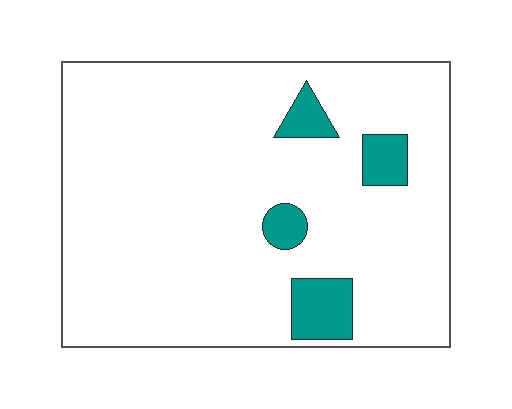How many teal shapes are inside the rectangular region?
4.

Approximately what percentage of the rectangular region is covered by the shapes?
Approximately 10%.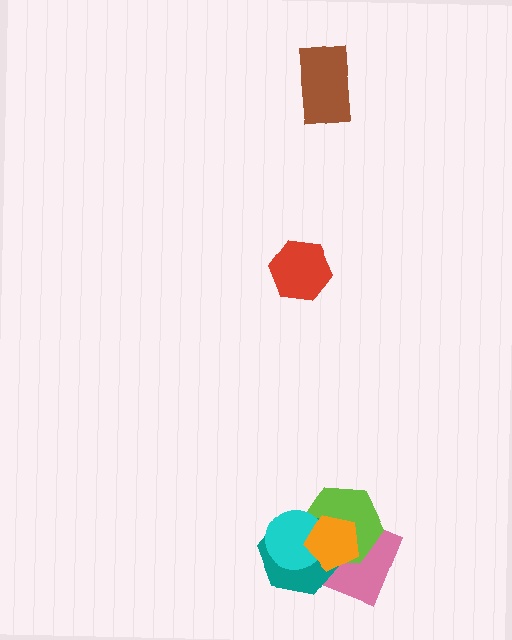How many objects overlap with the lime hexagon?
4 objects overlap with the lime hexagon.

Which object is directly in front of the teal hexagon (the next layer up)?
The cyan circle is directly in front of the teal hexagon.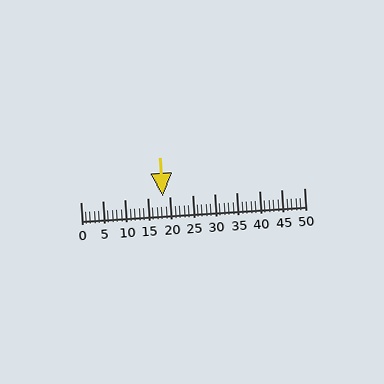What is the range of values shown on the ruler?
The ruler shows values from 0 to 50.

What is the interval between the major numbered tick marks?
The major tick marks are spaced 5 units apart.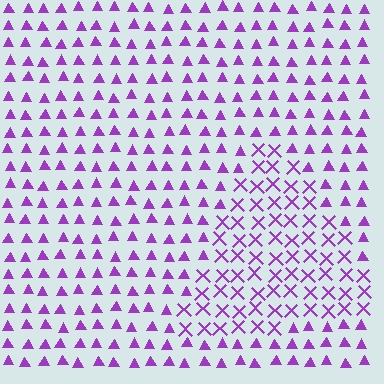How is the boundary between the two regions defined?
The boundary is defined by a change in element shape: X marks inside vs. triangles outside. All elements share the same color and spacing.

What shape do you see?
I see a triangle.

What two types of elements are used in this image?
The image uses X marks inside the triangle region and triangles outside it.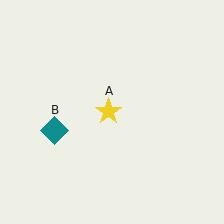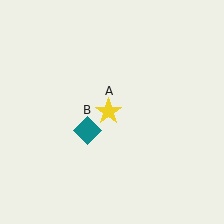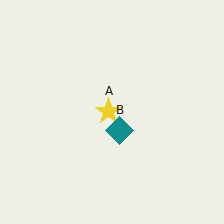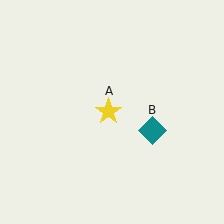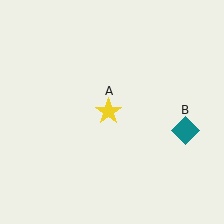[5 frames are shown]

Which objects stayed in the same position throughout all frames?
Yellow star (object A) remained stationary.